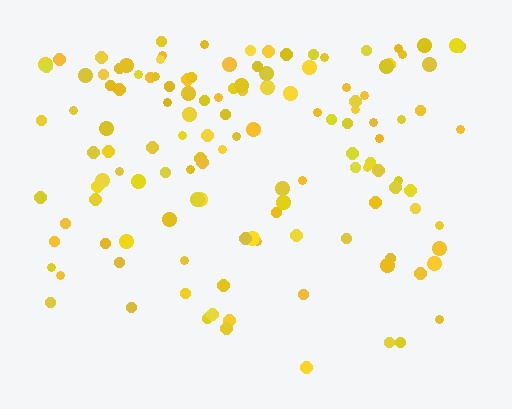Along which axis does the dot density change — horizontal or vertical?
Vertical.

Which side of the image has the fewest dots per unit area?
The bottom.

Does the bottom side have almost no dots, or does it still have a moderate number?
Still a moderate number, just noticeably fewer than the top.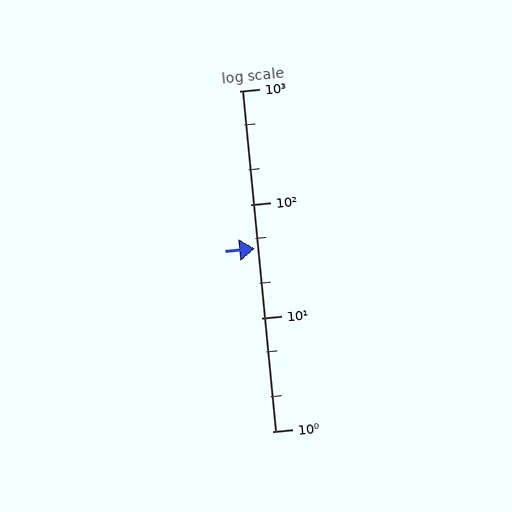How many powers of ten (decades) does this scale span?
The scale spans 3 decades, from 1 to 1000.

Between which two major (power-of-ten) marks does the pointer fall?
The pointer is between 10 and 100.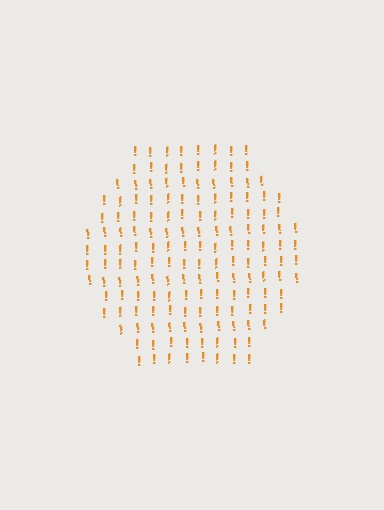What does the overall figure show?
The overall figure shows a hexagon.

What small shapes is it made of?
It is made of small exclamation marks.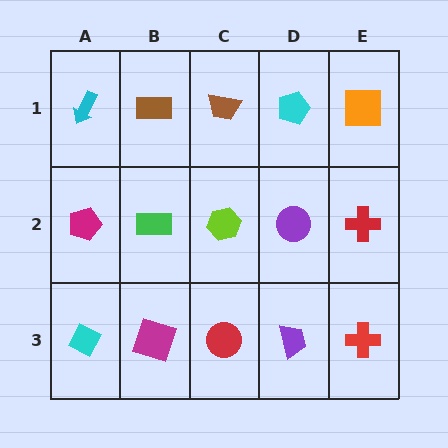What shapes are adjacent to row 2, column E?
An orange square (row 1, column E), a red cross (row 3, column E), a purple circle (row 2, column D).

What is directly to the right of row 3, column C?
A purple trapezoid.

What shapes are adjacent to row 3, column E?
A red cross (row 2, column E), a purple trapezoid (row 3, column D).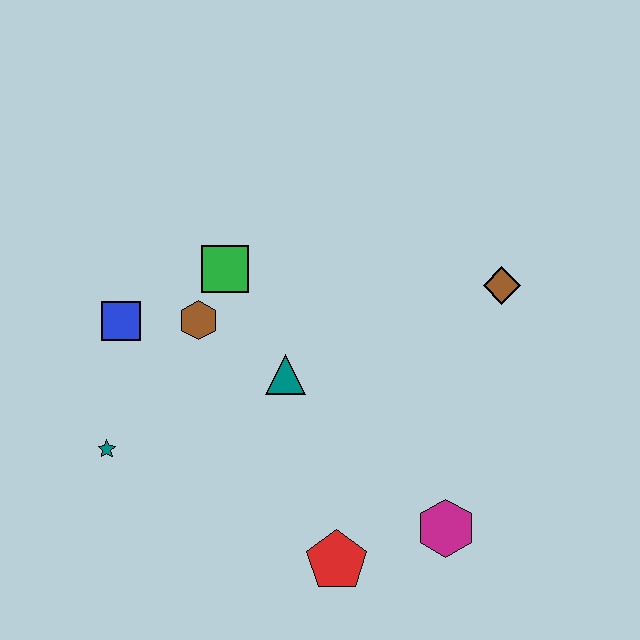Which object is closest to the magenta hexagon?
The red pentagon is closest to the magenta hexagon.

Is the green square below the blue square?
No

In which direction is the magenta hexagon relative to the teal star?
The magenta hexagon is to the right of the teal star.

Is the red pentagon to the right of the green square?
Yes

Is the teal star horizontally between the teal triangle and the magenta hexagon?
No